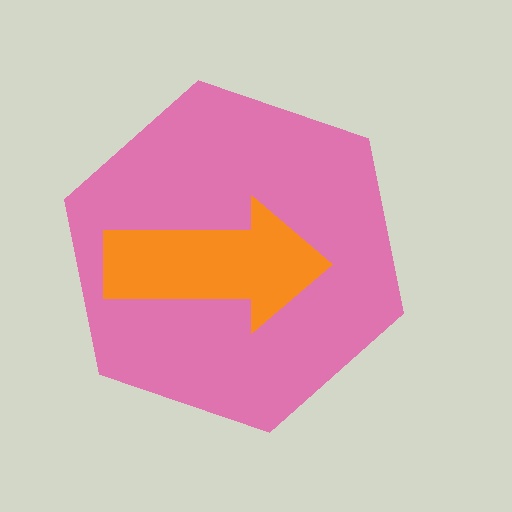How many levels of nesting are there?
2.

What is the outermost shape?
The pink hexagon.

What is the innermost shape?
The orange arrow.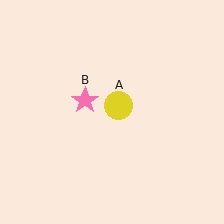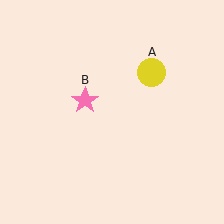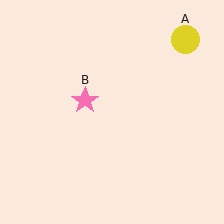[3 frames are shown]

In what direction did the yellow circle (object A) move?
The yellow circle (object A) moved up and to the right.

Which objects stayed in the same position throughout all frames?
Pink star (object B) remained stationary.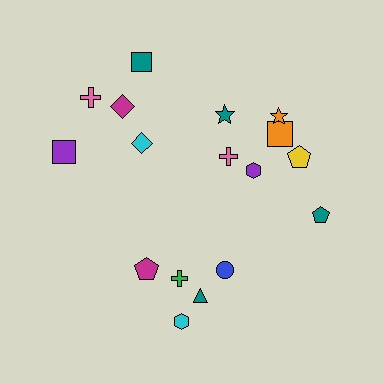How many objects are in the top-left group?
There are 5 objects.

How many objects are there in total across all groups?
There are 17 objects.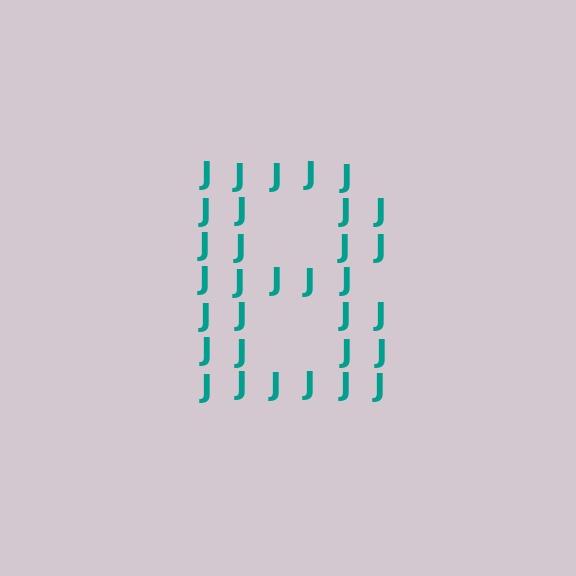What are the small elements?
The small elements are letter J's.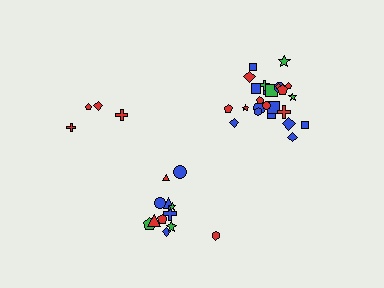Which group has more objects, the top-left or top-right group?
The top-right group.